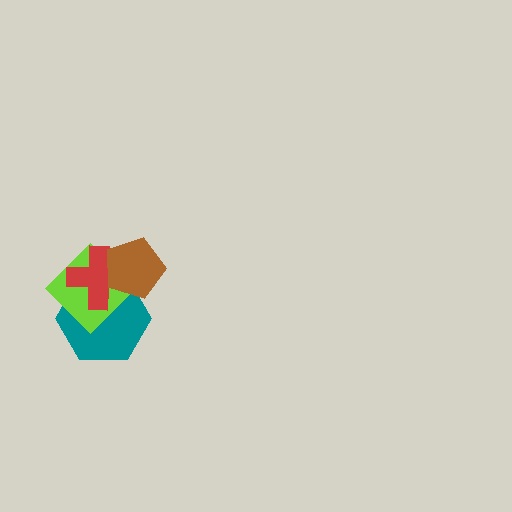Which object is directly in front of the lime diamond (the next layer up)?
The red cross is directly in front of the lime diamond.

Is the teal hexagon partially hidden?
Yes, it is partially covered by another shape.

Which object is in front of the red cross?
The brown pentagon is in front of the red cross.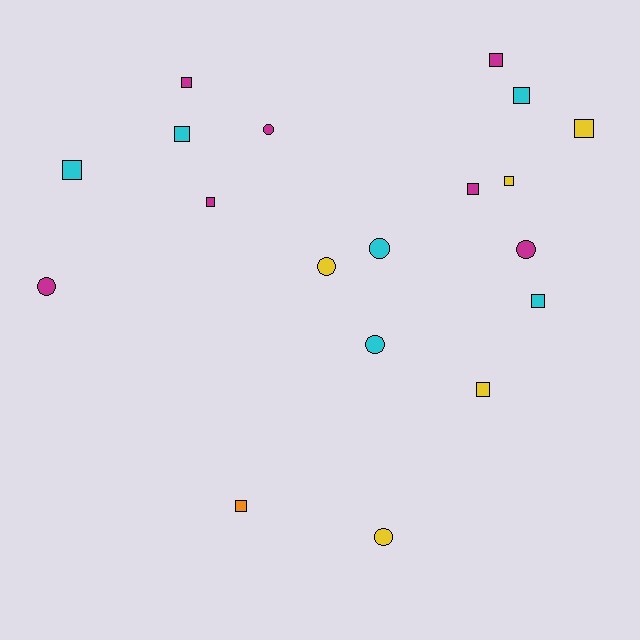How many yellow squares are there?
There are 3 yellow squares.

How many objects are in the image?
There are 19 objects.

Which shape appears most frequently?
Square, with 12 objects.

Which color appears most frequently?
Magenta, with 7 objects.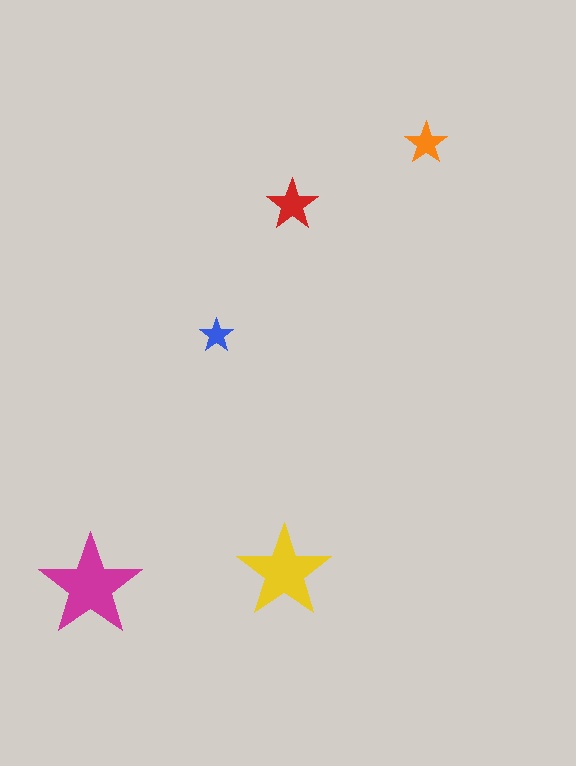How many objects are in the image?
There are 5 objects in the image.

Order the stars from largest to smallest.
the magenta one, the yellow one, the red one, the orange one, the blue one.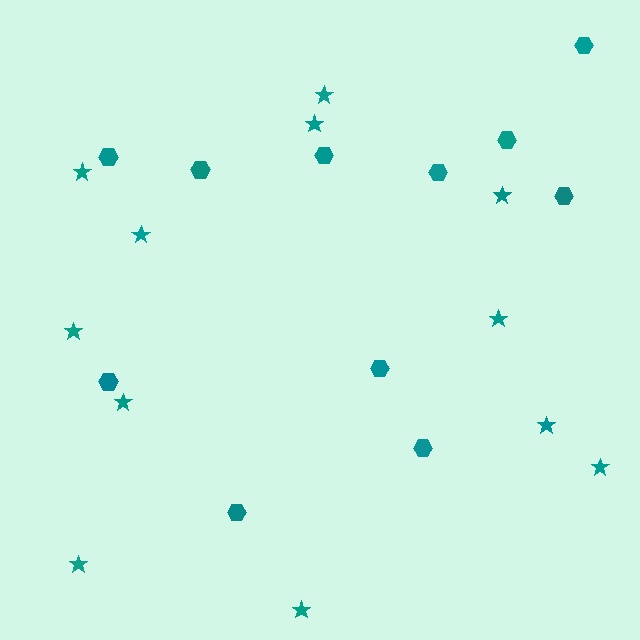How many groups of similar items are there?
There are 2 groups: one group of hexagons (11) and one group of stars (12).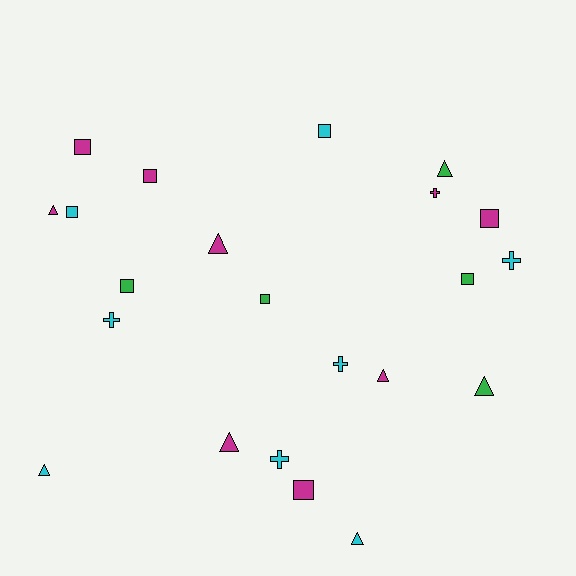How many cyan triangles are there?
There are 2 cyan triangles.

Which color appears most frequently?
Magenta, with 9 objects.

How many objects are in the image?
There are 22 objects.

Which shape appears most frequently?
Square, with 9 objects.